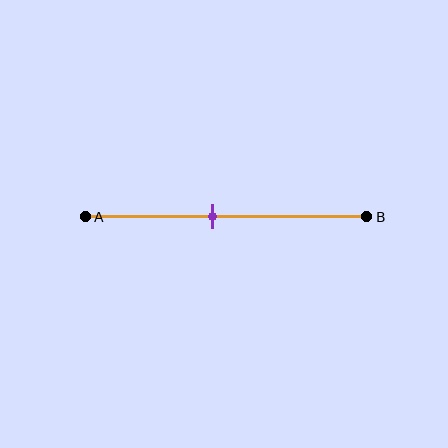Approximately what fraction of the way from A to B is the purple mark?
The purple mark is approximately 45% of the way from A to B.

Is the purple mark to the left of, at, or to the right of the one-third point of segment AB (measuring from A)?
The purple mark is to the right of the one-third point of segment AB.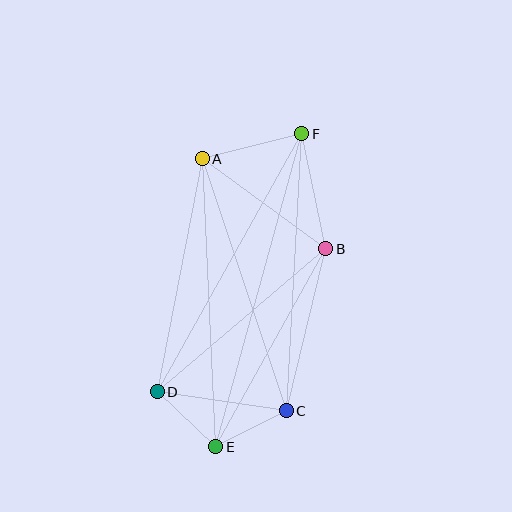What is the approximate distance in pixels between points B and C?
The distance between B and C is approximately 167 pixels.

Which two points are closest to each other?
Points C and E are closest to each other.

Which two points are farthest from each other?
Points E and F are farthest from each other.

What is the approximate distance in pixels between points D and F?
The distance between D and F is approximately 296 pixels.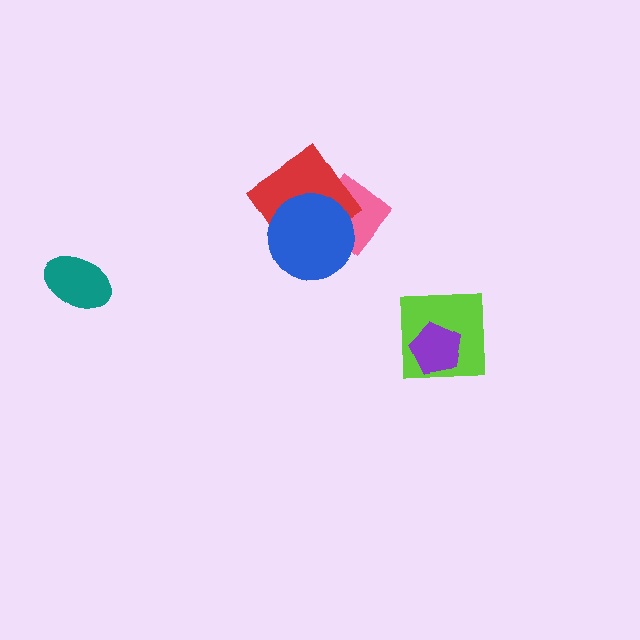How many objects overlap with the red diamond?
2 objects overlap with the red diamond.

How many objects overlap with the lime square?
1 object overlaps with the lime square.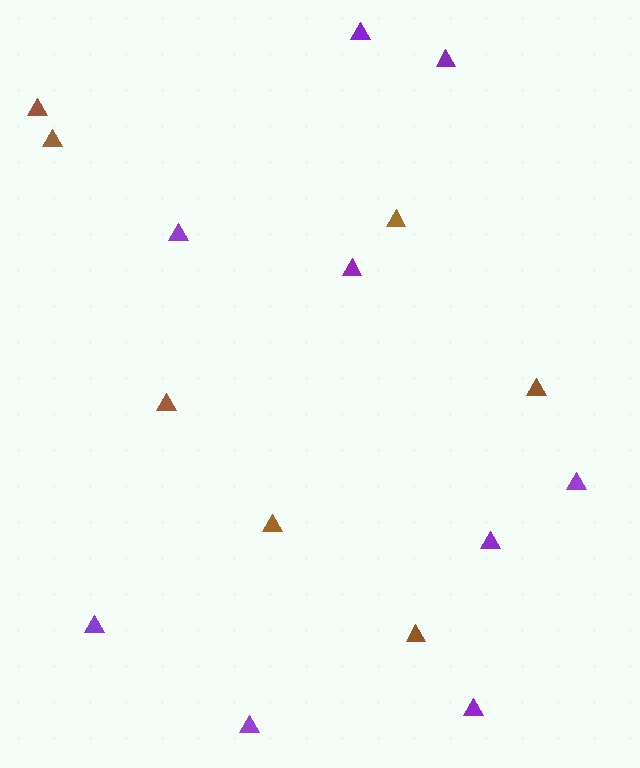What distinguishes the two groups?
There are 2 groups: one group of purple triangles (9) and one group of brown triangles (7).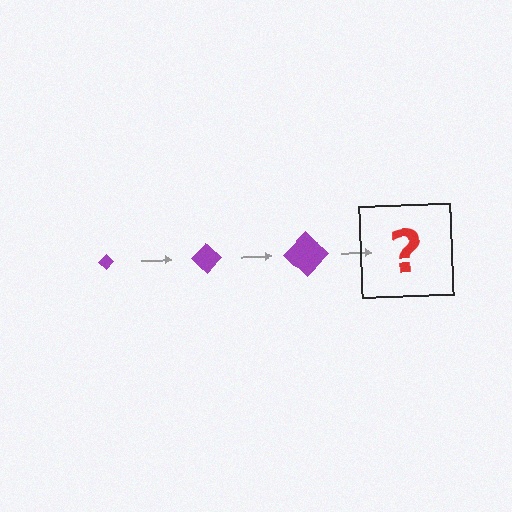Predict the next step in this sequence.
The next step is a purple diamond, larger than the previous one.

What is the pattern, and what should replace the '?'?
The pattern is that the diamond gets progressively larger each step. The '?' should be a purple diamond, larger than the previous one.